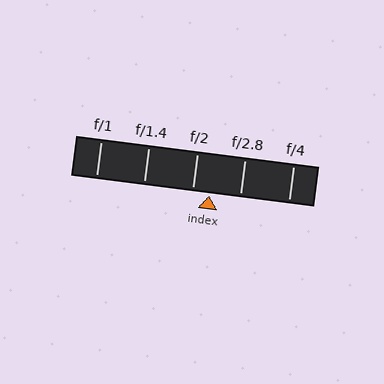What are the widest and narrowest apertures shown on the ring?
The widest aperture shown is f/1 and the narrowest is f/4.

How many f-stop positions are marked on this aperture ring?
There are 5 f-stop positions marked.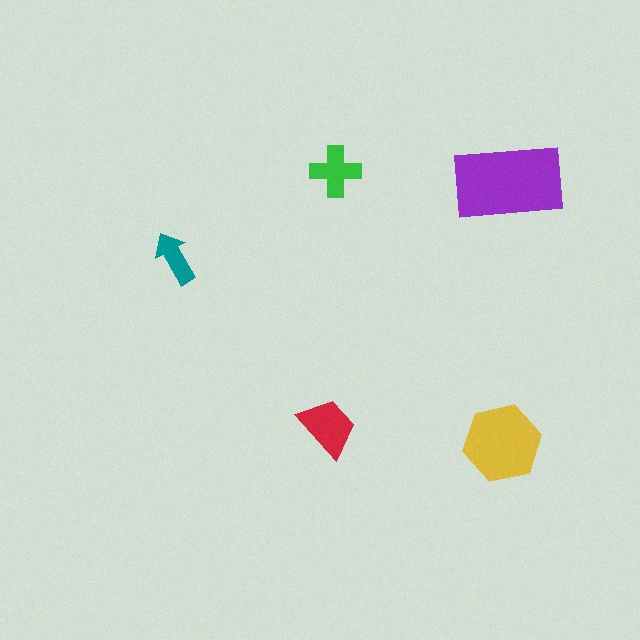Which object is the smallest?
The teal arrow.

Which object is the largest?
The purple rectangle.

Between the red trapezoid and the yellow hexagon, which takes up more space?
The yellow hexagon.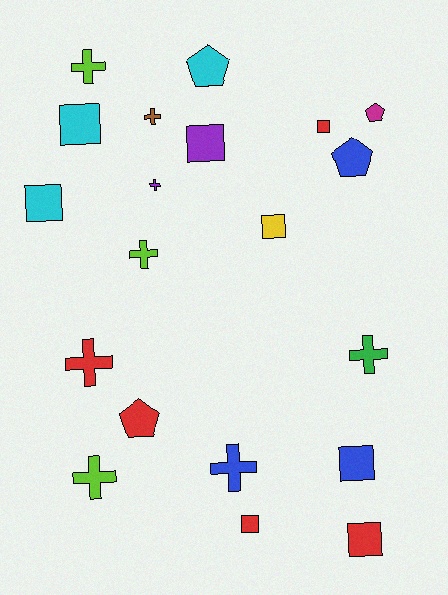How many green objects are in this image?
There is 1 green object.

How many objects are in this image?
There are 20 objects.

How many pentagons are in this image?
There are 4 pentagons.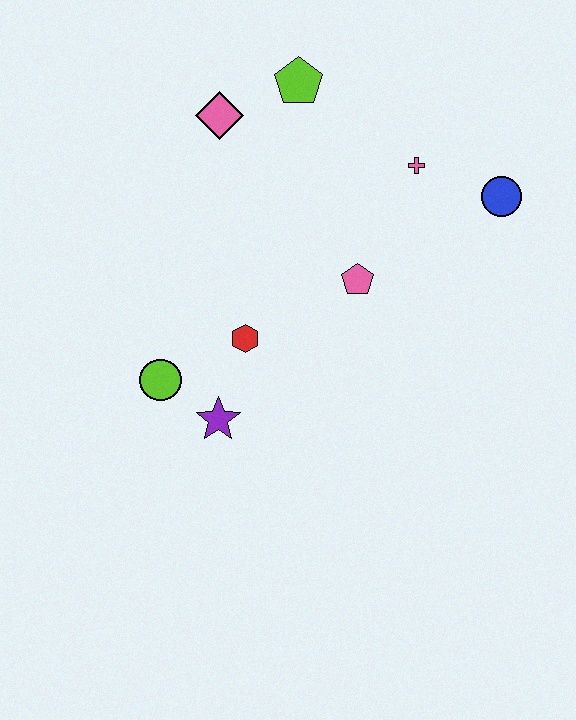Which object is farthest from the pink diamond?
The purple star is farthest from the pink diamond.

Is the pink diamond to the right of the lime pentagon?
No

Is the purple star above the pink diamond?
No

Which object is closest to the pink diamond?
The lime pentagon is closest to the pink diamond.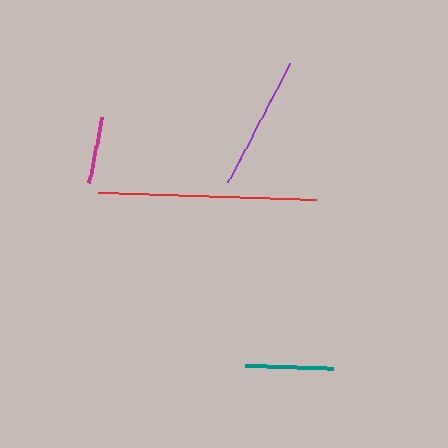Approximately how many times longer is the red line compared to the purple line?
The red line is approximately 1.6 times the length of the purple line.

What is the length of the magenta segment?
The magenta segment is approximately 67 pixels long.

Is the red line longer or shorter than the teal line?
The red line is longer than the teal line.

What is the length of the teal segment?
The teal segment is approximately 89 pixels long.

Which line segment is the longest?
The red line is the longest at approximately 218 pixels.